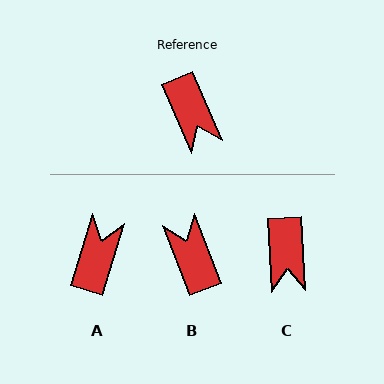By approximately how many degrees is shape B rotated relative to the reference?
Approximately 178 degrees counter-clockwise.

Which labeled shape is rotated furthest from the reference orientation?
B, about 178 degrees away.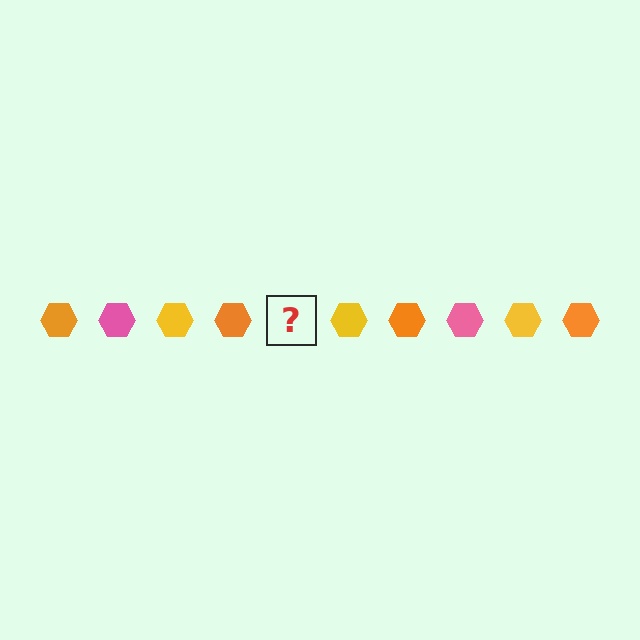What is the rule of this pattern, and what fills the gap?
The rule is that the pattern cycles through orange, pink, yellow hexagons. The gap should be filled with a pink hexagon.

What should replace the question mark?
The question mark should be replaced with a pink hexagon.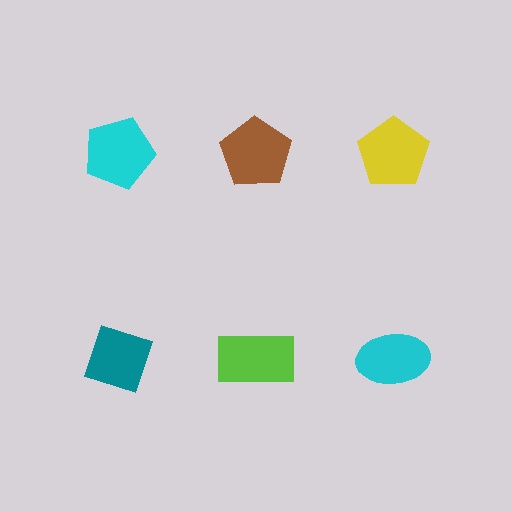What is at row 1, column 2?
A brown pentagon.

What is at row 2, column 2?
A lime rectangle.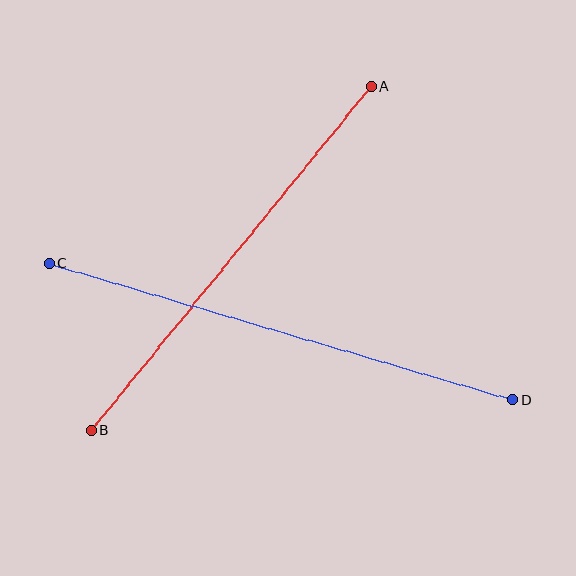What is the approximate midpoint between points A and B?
The midpoint is at approximately (231, 259) pixels.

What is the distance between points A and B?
The distance is approximately 444 pixels.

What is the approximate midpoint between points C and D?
The midpoint is at approximately (281, 331) pixels.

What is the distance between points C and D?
The distance is approximately 483 pixels.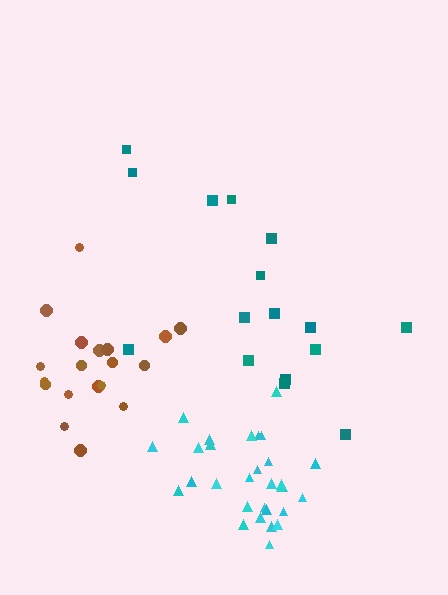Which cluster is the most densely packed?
Cyan.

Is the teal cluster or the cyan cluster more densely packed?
Cyan.